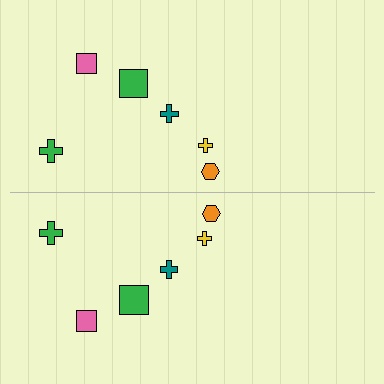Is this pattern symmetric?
Yes, this pattern has bilateral (reflection) symmetry.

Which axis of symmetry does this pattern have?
The pattern has a horizontal axis of symmetry running through the center of the image.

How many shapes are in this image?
There are 12 shapes in this image.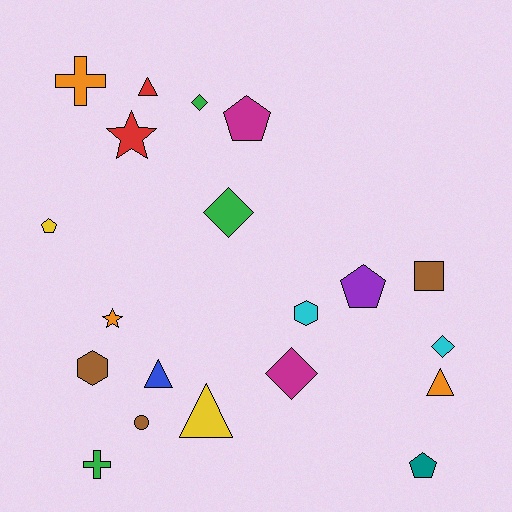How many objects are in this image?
There are 20 objects.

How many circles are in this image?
There is 1 circle.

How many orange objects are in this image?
There are 3 orange objects.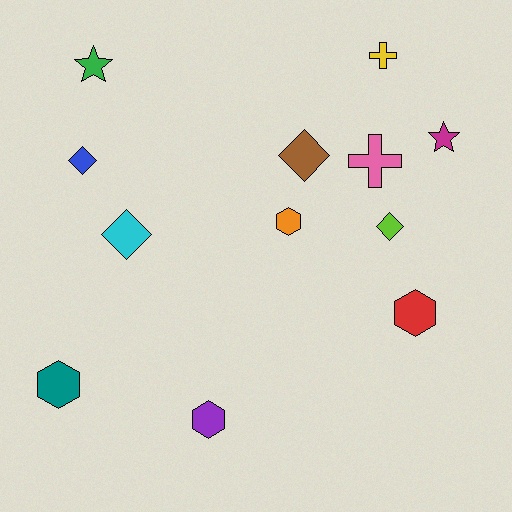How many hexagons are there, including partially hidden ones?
There are 4 hexagons.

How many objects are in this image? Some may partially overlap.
There are 12 objects.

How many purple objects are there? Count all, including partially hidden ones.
There is 1 purple object.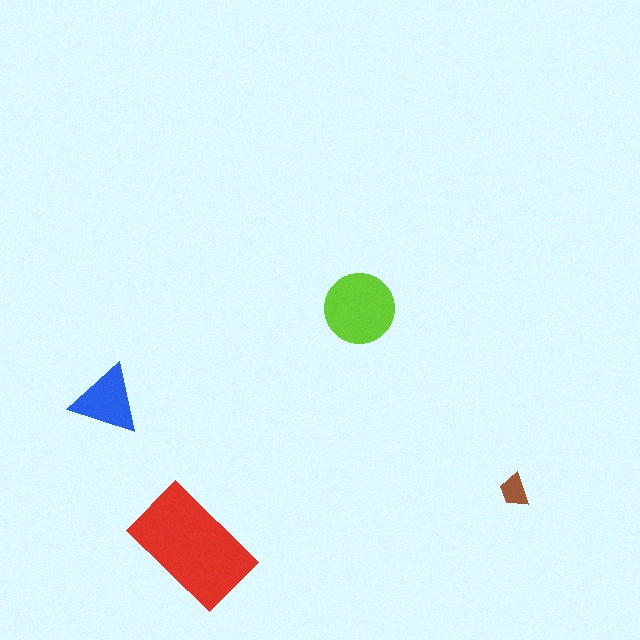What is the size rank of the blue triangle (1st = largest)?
3rd.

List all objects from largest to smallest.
The red rectangle, the lime circle, the blue triangle, the brown trapezoid.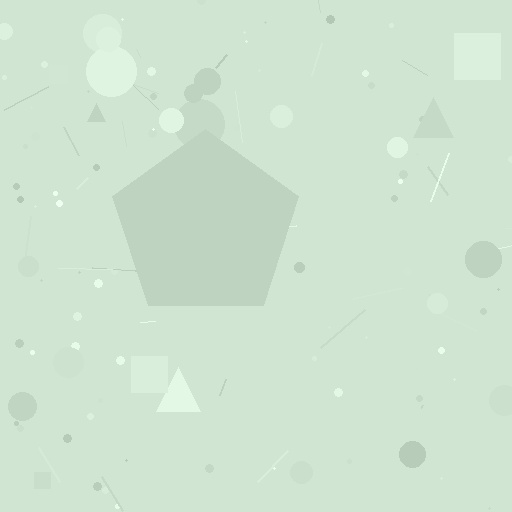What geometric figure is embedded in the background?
A pentagon is embedded in the background.